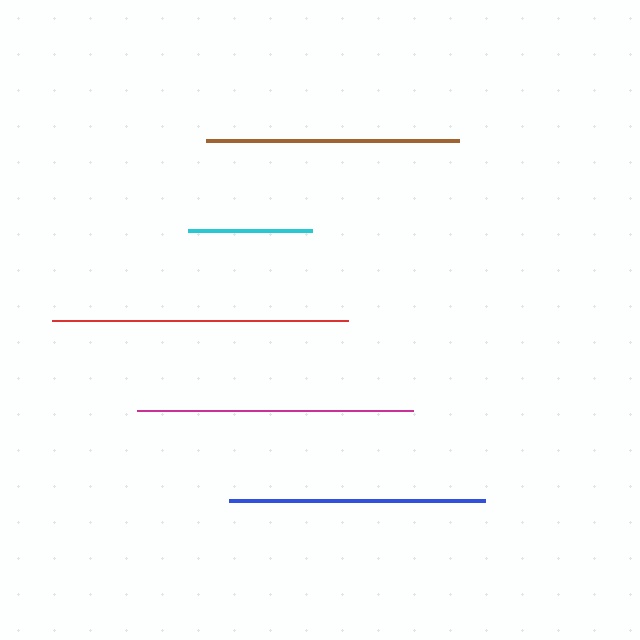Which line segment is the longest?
The red line is the longest at approximately 296 pixels.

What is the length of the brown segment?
The brown segment is approximately 253 pixels long.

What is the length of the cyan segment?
The cyan segment is approximately 124 pixels long.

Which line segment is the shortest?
The cyan line is the shortest at approximately 124 pixels.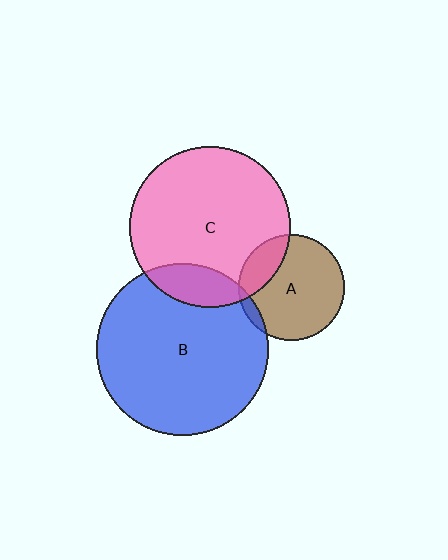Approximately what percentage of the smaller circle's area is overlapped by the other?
Approximately 20%.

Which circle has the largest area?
Circle B (blue).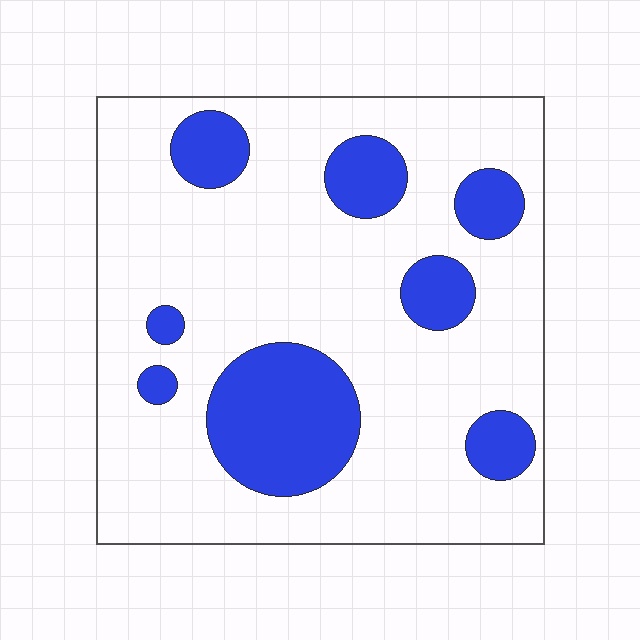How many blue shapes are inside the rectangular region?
8.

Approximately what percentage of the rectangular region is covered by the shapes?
Approximately 20%.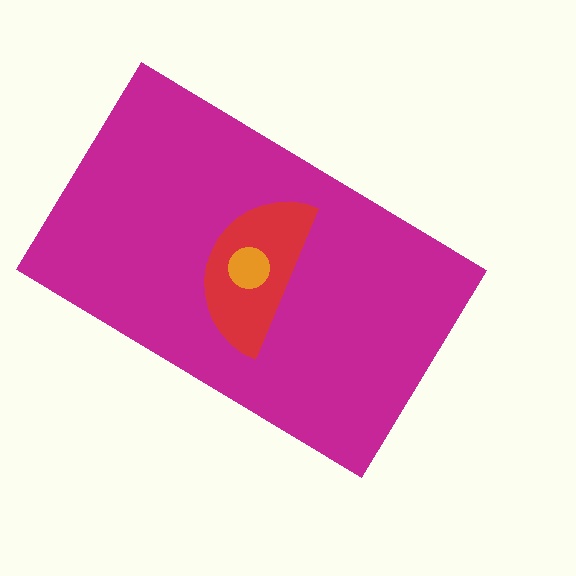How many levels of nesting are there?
3.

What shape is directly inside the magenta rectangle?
The red semicircle.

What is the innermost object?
The orange circle.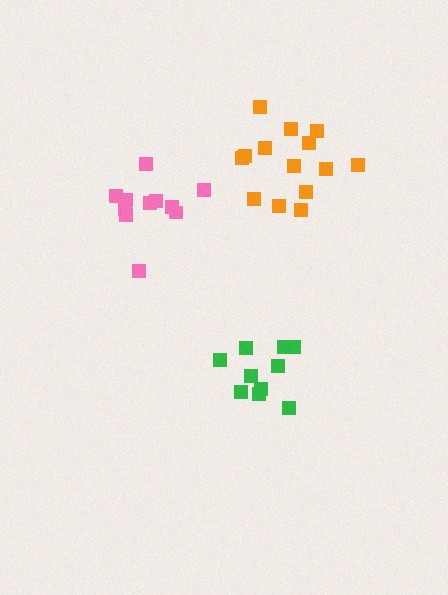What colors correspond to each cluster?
The clusters are colored: green, orange, pink.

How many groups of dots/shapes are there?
There are 3 groups.